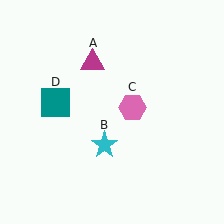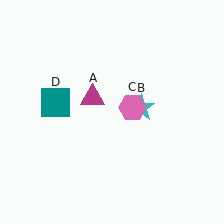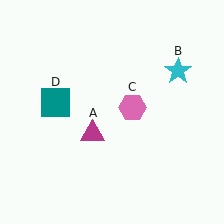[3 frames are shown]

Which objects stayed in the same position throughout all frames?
Pink hexagon (object C) and teal square (object D) remained stationary.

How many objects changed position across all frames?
2 objects changed position: magenta triangle (object A), cyan star (object B).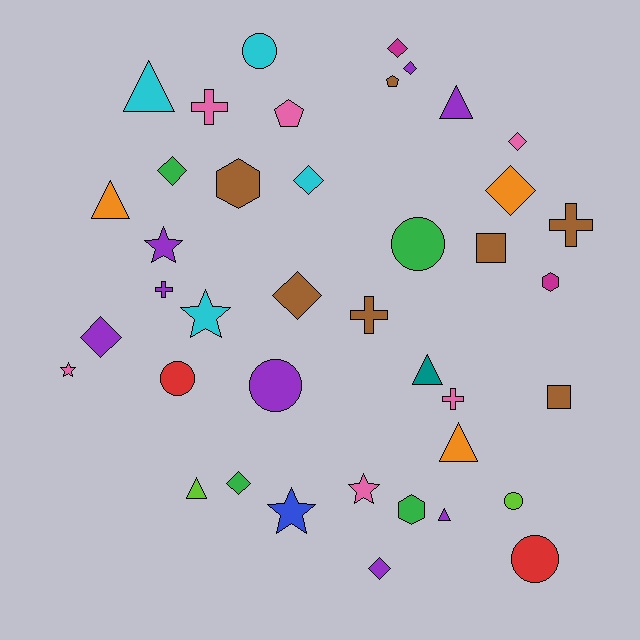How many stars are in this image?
There are 5 stars.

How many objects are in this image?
There are 40 objects.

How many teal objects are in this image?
There is 1 teal object.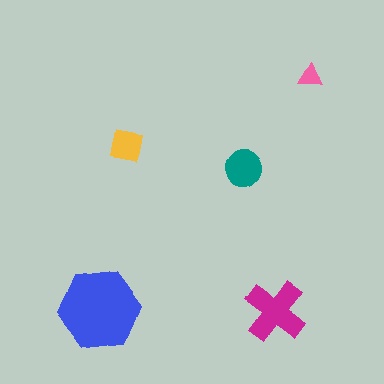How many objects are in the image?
There are 5 objects in the image.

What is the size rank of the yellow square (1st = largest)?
4th.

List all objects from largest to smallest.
The blue hexagon, the magenta cross, the teal circle, the yellow square, the pink triangle.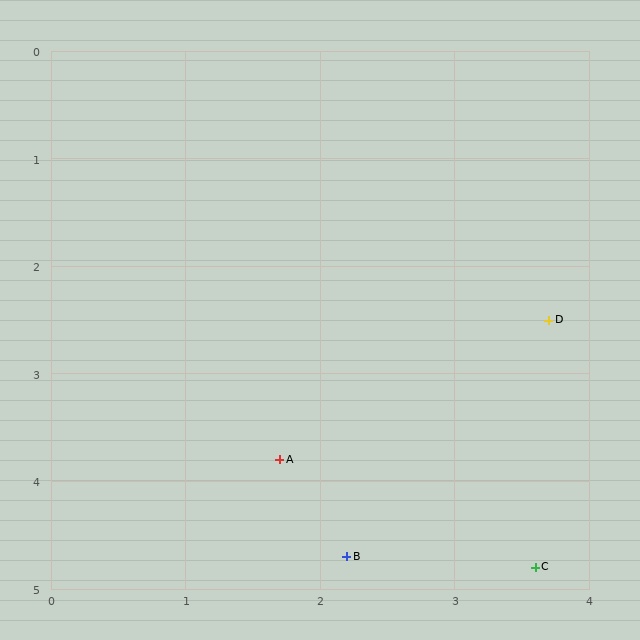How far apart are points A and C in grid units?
Points A and C are about 2.1 grid units apart.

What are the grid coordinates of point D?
Point D is at approximately (3.7, 2.5).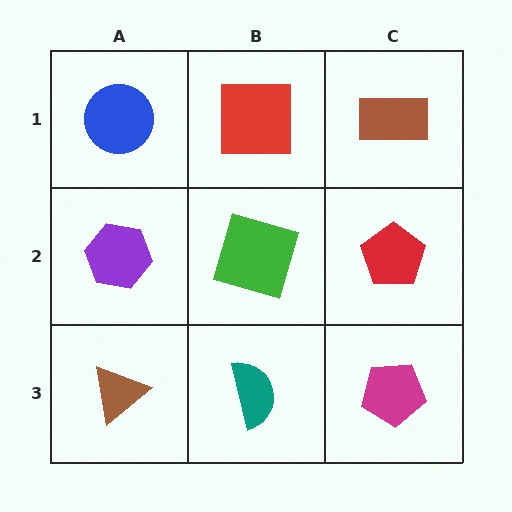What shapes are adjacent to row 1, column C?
A red pentagon (row 2, column C), a red square (row 1, column B).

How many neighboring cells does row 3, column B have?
3.